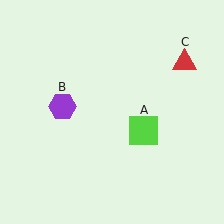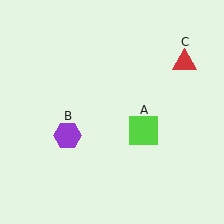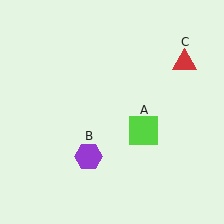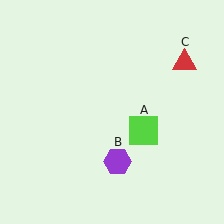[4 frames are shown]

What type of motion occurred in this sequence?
The purple hexagon (object B) rotated counterclockwise around the center of the scene.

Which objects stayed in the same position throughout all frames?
Lime square (object A) and red triangle (object C) remained stationary.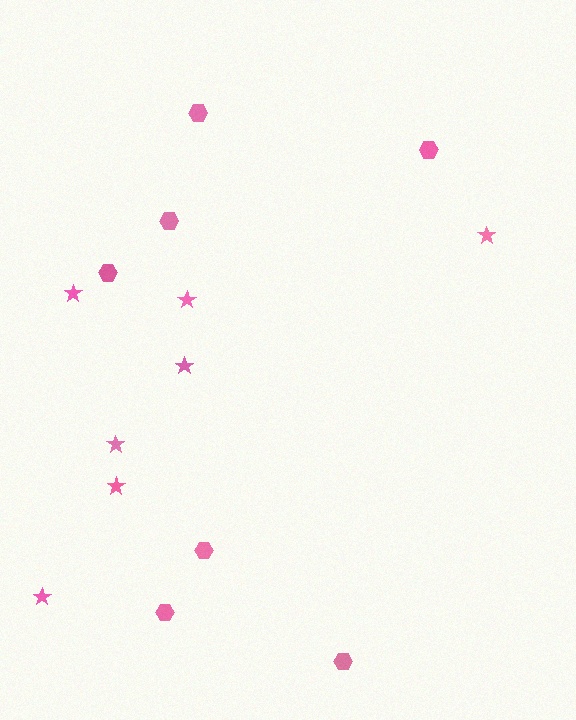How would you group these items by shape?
There are 2 groups: one group of hexagons (7) and one group of stars (7).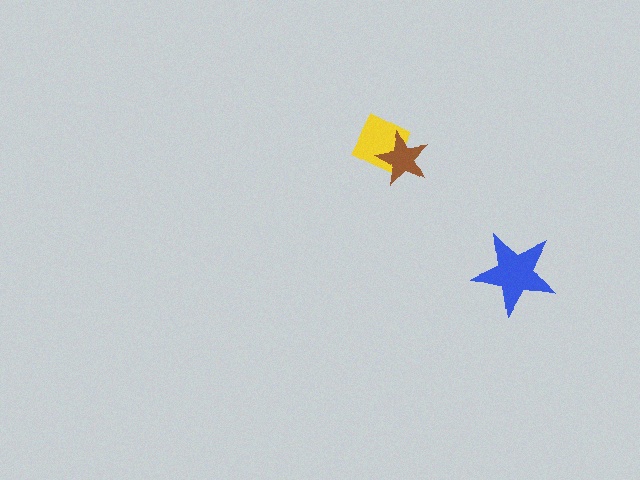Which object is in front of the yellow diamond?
The brown star is in front of the yellow diamond.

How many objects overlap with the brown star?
1 object overlaps with the brown star.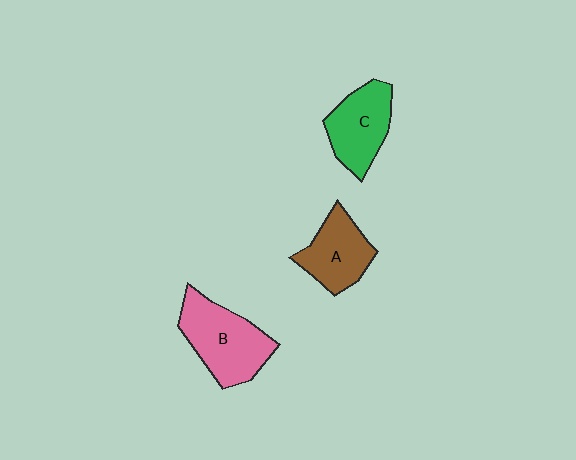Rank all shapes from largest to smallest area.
From largest to smallest: B (pink), C (green), A (brown).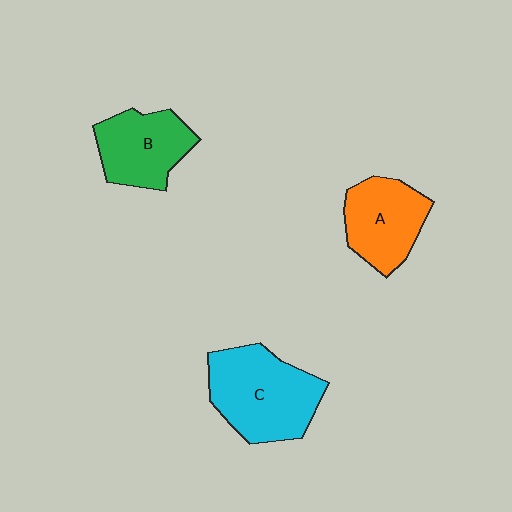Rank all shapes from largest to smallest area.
From largest to smallest: C (cyan), A (orange), B (green).